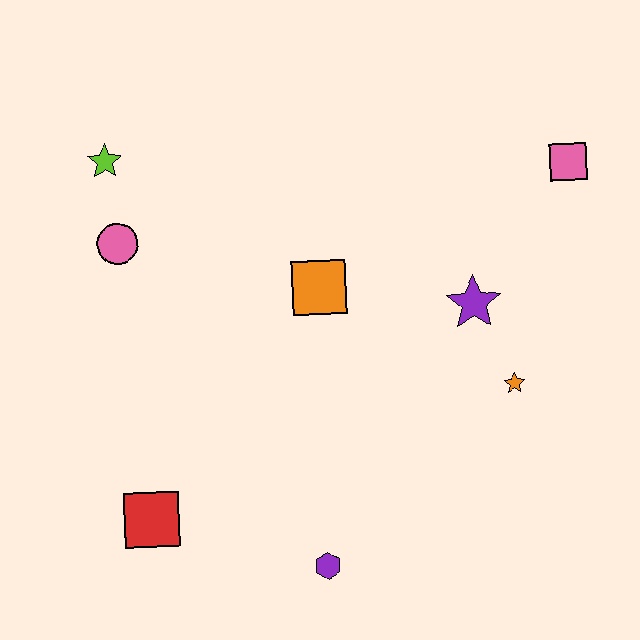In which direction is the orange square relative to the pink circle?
The orange square is to the right of the pink circle.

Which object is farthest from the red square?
The pink square is farthest from the red square.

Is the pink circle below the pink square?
Yes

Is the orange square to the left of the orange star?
Yes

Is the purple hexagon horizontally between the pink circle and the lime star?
No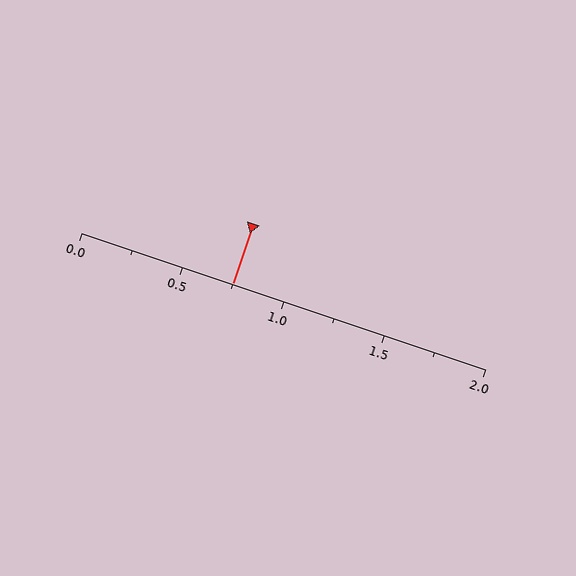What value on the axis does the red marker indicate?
The marker indicates approximately 0.75.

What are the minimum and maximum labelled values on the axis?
The axis runs from 0.0 to 2.0.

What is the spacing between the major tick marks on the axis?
The major ticks are spaced 0.5 apart.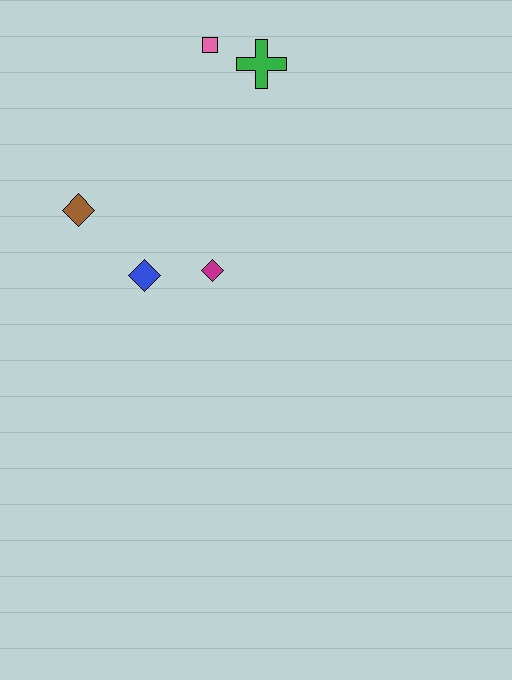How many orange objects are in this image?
There are no orange objects.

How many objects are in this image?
There are 5 objects.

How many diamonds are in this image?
There are 3 diamonds.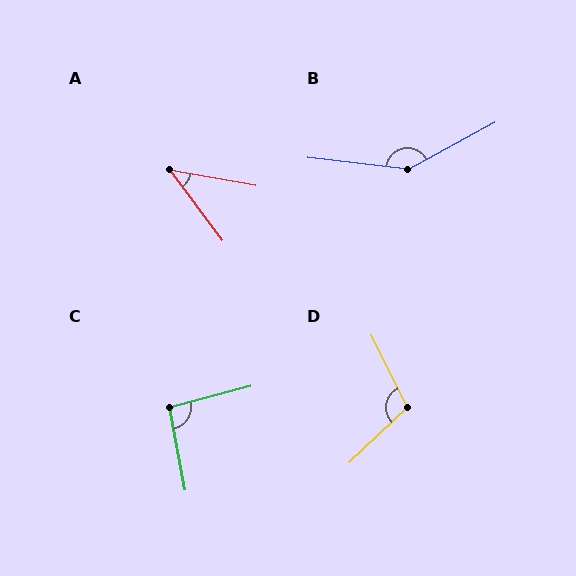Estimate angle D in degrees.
Approximately 107 degrees.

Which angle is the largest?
B, at approximately 145 degrees.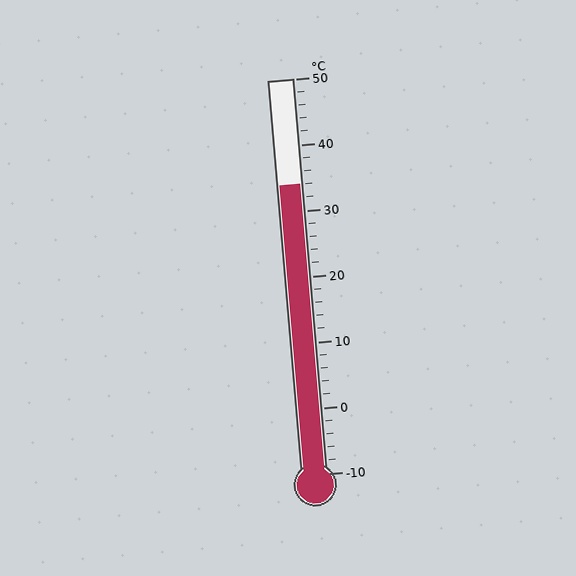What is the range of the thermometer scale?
The thermometer scale ranges from -10°C to 50°C.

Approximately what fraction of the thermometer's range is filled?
The thermometer is filled to approximately 75% of its range.